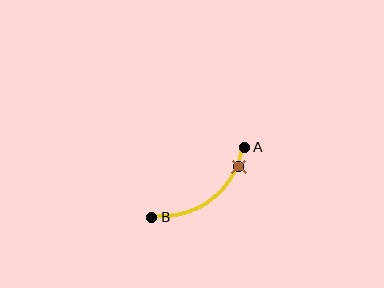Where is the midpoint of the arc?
The arc midpoint is the point on the curve farthest from the straight line joining A and B. It sits below and to the right of that line.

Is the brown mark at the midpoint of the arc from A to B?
No. The brown mark lies on the arc but is closer to endpoint A. The arc midpoint would be at the point on the curve equidistant along the arc from both A and B.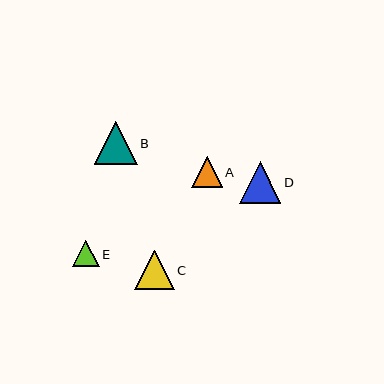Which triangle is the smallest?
Triangle E is the smallest with a size of approximately 26 pixels.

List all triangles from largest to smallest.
From largest to smallest: B, D, C, A, E.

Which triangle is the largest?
Triangle B is the largest with a size of approximately 43 pixels.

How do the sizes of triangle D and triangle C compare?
Triangle D and triangle C are approximately the same size.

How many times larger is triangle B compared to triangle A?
Triangle B is approximately 1.4 times the size of triangle A.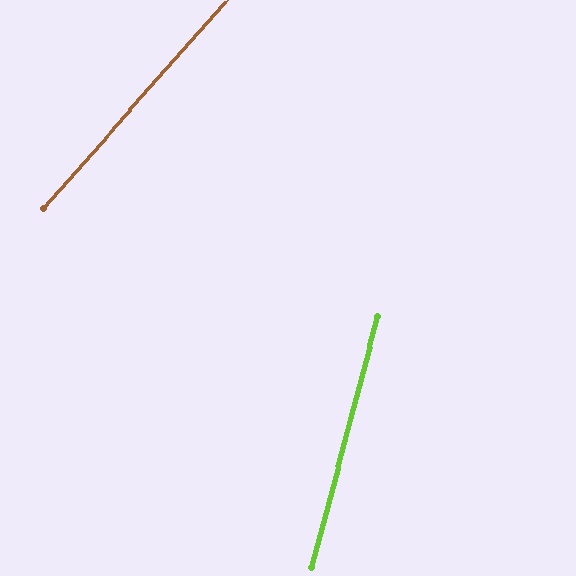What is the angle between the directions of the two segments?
Approximately 27 degrees.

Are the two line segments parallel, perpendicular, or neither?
Neither parallel nor perpendicular — they differ by about 27°.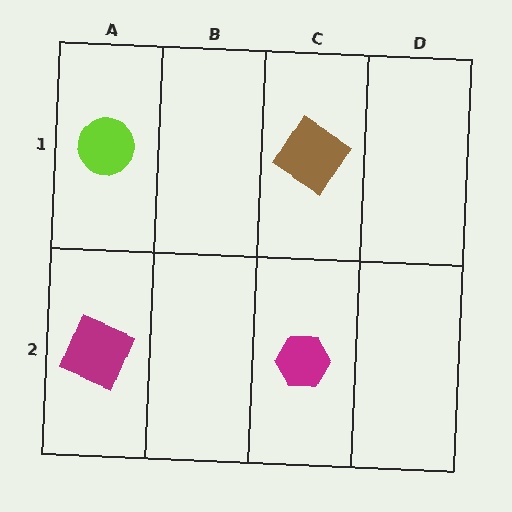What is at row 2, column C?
A magenta hexagon.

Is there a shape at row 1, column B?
No, that cell is empty.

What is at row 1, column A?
A lime circle.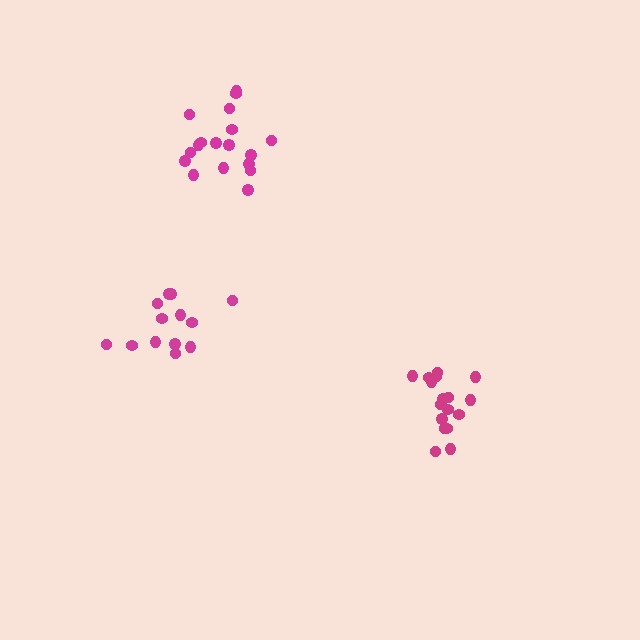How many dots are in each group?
Group 1: 17 dots, Group 2: 13 dots, Group 3: 18 dots (48 total).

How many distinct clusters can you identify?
There are 3 distinct clusters.